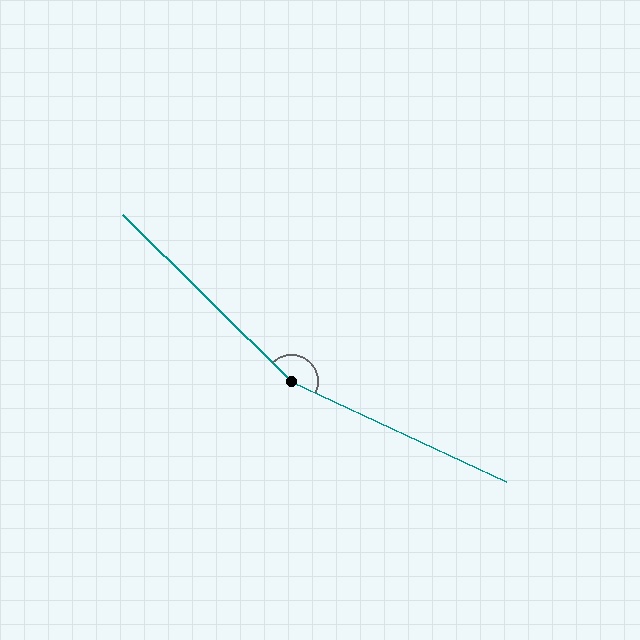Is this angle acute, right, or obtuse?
It is obtuse.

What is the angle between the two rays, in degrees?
Approximately 160 degrees.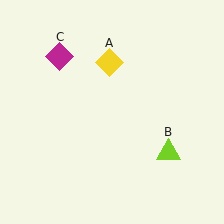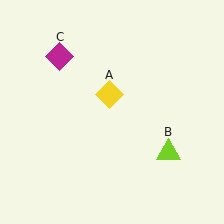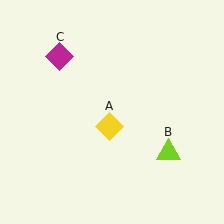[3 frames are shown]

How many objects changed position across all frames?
1 object changed position: yellow diamond (object A).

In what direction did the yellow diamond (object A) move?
The yellow diamond (object A) moved down.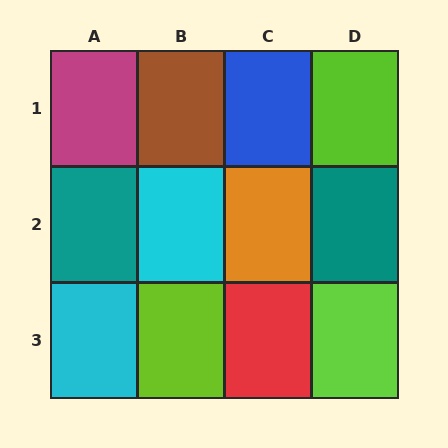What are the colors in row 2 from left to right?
Teal, cyan, orange, teal.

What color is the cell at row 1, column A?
Magenta.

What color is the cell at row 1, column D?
Lime.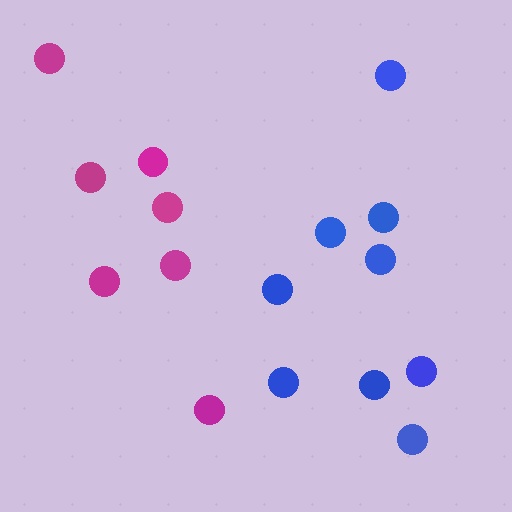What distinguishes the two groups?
There are 2 groups: one group of magenta circles (7) and one group of blue circles (9).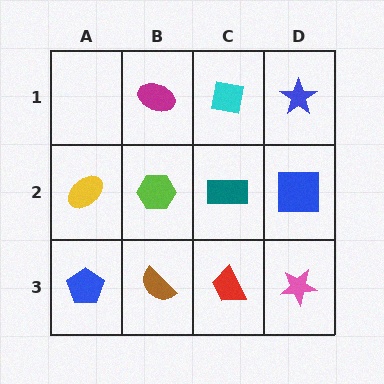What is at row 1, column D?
A blue star.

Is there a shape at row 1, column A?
No, that cell is empty.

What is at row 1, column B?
A magenta ellipse.